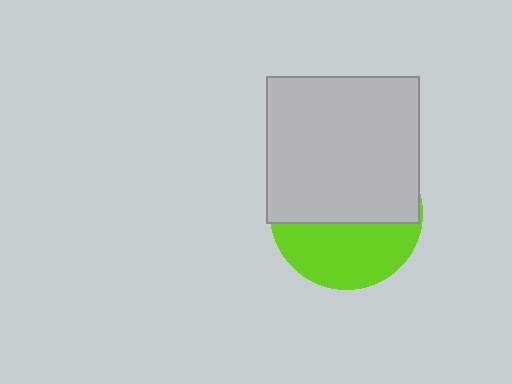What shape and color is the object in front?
The object in front is a light gray rectangle.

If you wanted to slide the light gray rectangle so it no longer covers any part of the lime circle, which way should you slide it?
Slide it up — that is the most direct way to separate the two shapes.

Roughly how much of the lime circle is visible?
A small part of it is visible (roughly 42%).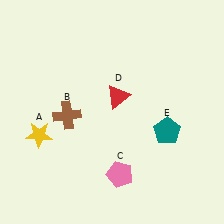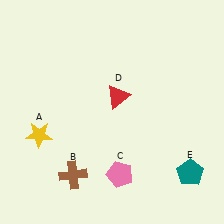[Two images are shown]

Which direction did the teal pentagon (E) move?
The teal pentagon (E) moved down.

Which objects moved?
The objects that moved are: the brown cross (B), the teal pentagon (E).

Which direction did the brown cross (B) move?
The brown cross (B) moved down.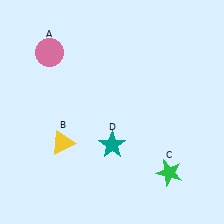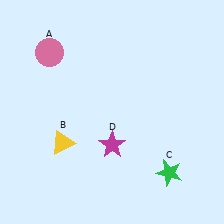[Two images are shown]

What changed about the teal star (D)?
In Image 1, D is teal. In Image 2, it changed to magenta.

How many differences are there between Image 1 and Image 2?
There is 1 difference between the two images.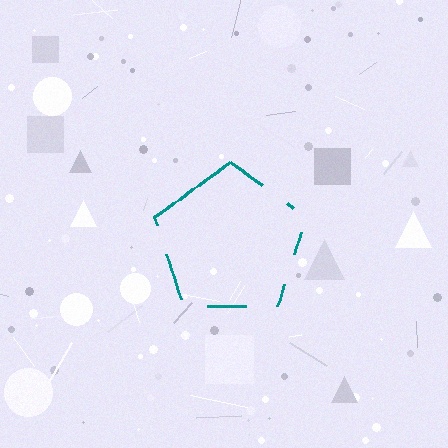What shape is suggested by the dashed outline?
The dashed outline suggests a pentagon.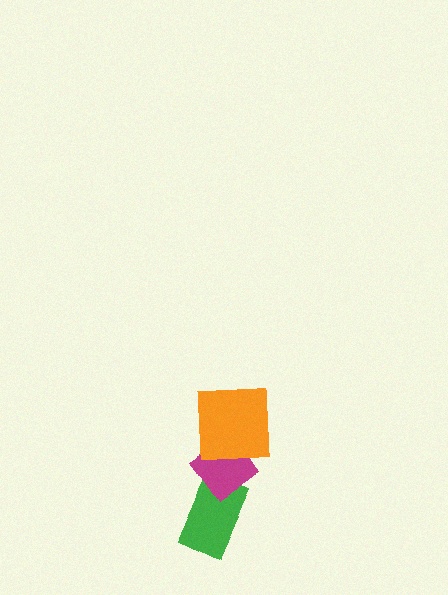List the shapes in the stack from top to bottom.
From top to bottom: the orange square, the magenta diamond, the green rectangle.